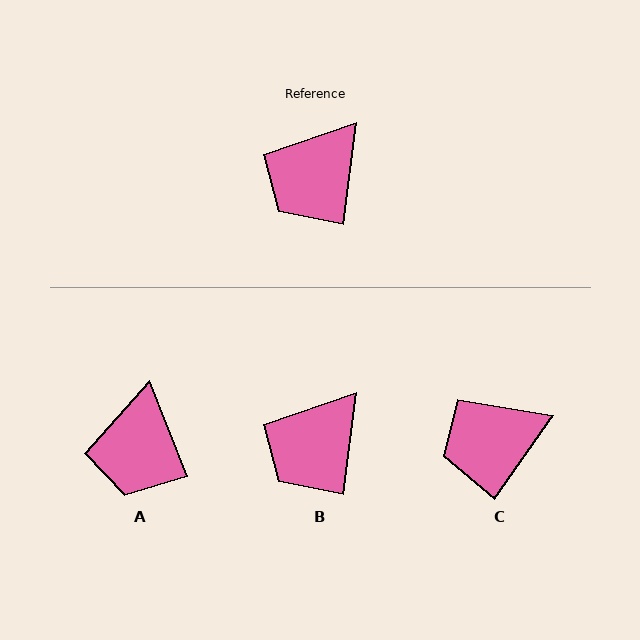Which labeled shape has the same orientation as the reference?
B.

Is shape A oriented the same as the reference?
No, it is off by about 29 degrees.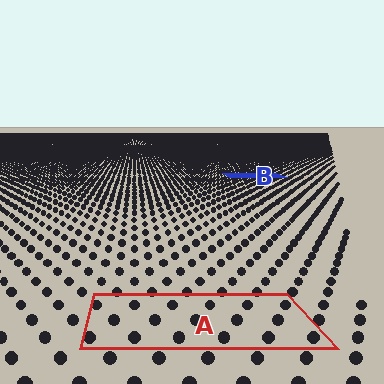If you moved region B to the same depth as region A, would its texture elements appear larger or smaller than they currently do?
They would appear larger. At a closer depth, the same texture elements are projected at a bigger on-screen size.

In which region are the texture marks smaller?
The texture marks are smaller in region B, because it is farther away.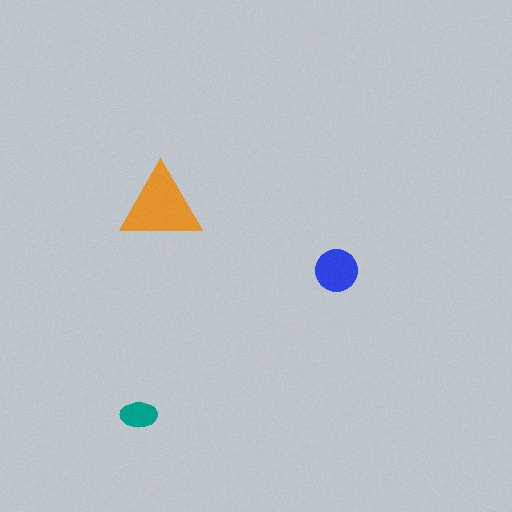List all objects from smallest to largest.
The teal ellipse, the blue circle, the orange triangle.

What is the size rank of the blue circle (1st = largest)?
2nd.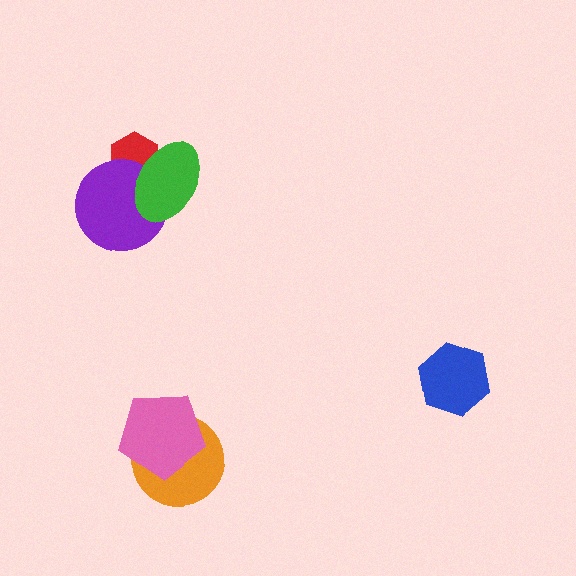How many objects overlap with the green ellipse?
2 objects overlap with the green ellipse.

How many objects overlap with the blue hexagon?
0 objects overlap with the blue hexagon.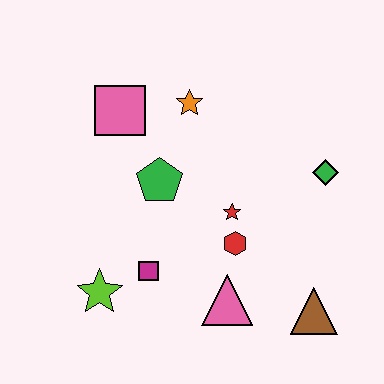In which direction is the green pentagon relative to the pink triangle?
The green pentagon is above the pink triangle.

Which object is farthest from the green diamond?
The lime star is farthest from the green diamond.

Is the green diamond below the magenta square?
No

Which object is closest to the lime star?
The magenta square is closest to the lime star.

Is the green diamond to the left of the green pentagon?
No